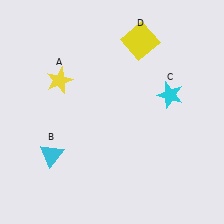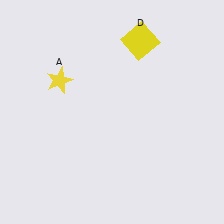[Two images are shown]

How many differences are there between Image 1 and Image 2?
There are 2 differences between the two images.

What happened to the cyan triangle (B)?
The cyan triangle (B) was removed in Image 2. It was in the bottom-left area of Image 1.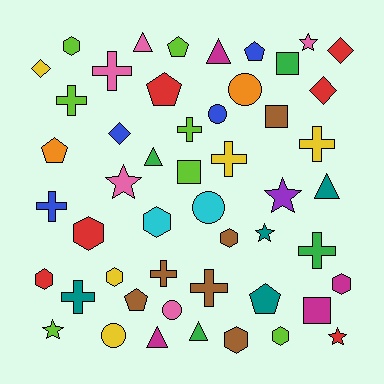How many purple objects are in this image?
There is 1 purple object.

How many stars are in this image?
There are 6 stars.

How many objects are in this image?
There are 50 objects.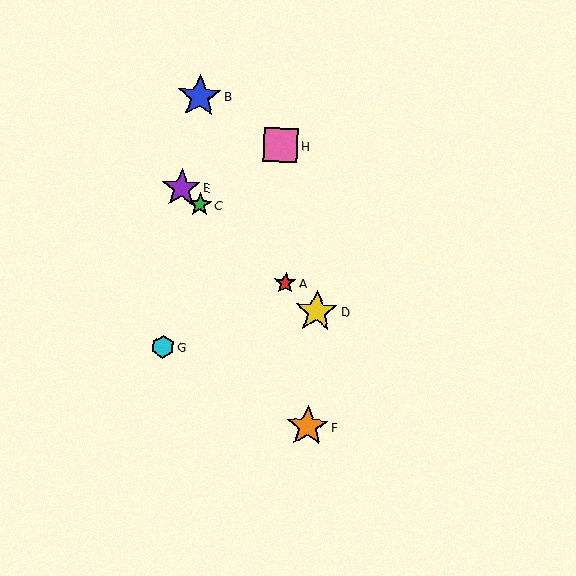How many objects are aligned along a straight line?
4 objects (A, C, D, E) are aligned along a straight line.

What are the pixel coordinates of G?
Object G is at (163, 347).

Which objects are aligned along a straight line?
Objects A, C, D, E are aligned along a straight line.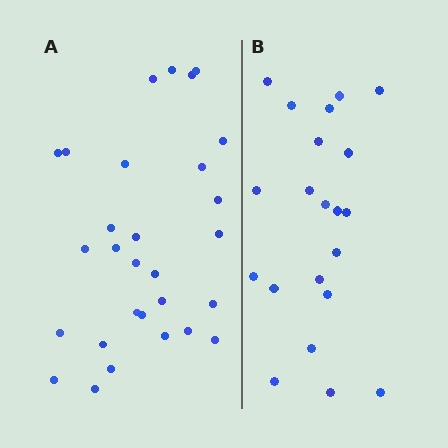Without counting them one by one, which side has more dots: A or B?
Region A (the left region) has more dots.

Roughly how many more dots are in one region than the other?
Region A has roughly 8 or so more dots than region B.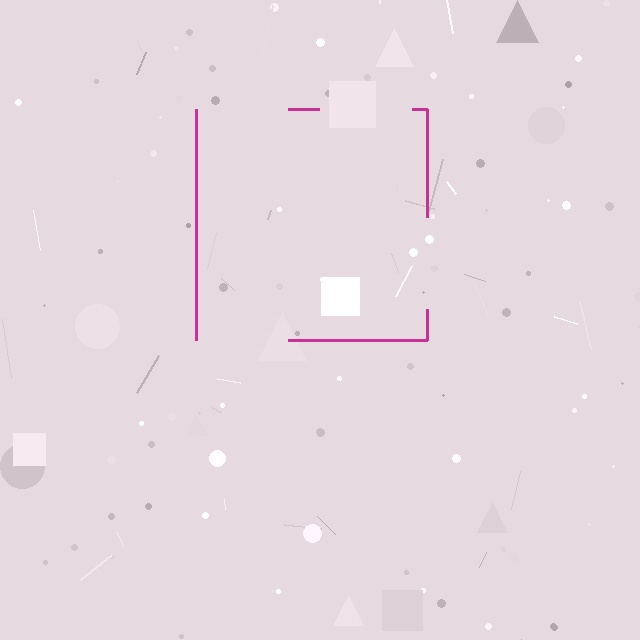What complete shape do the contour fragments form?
The contour fragments form a square.